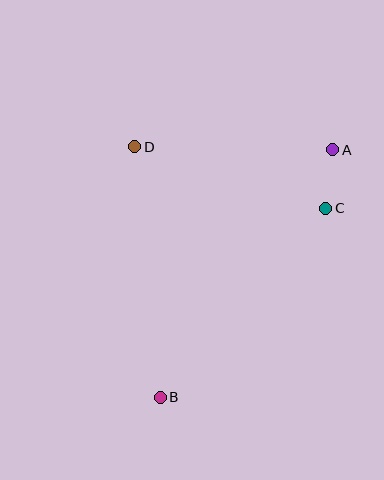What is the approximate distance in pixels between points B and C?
The distance between B and C is approximately 251 pixels.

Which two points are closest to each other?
Points A and C are closest to each other.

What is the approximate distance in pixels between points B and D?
The distance between B and D is approximately 251 pixels.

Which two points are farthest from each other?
Points A and B are farthest from each other.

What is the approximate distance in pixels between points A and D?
The distance between A and D is approximately 198 pixels.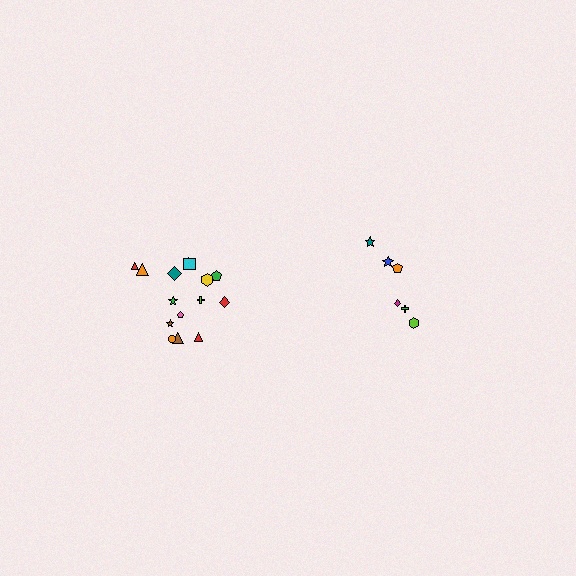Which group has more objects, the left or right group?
The left group.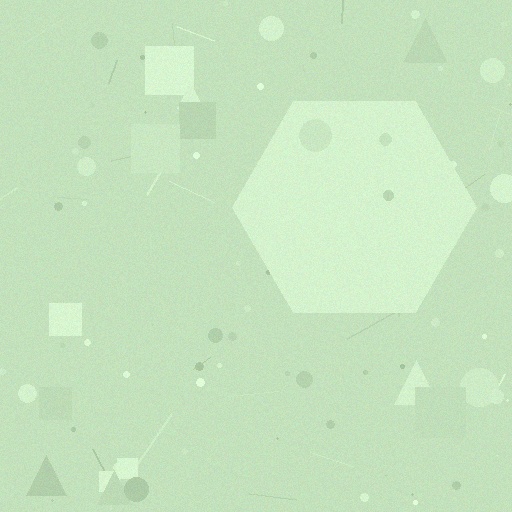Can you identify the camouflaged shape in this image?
The camouflaged shape is a hexagon.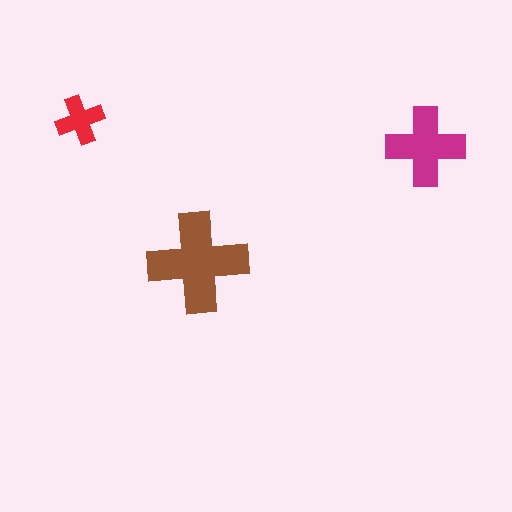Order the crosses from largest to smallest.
the brown one, the magenta one, the red one.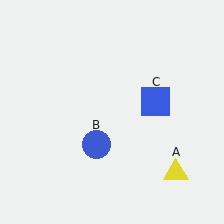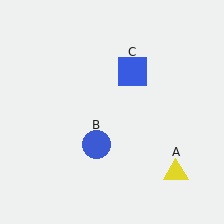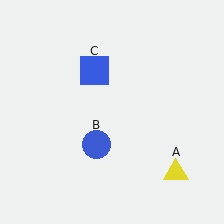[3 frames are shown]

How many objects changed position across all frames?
1 object changed position: blue square (object C).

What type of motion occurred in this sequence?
The blue square (object C) rotated counterclockwise around the center of the scene.